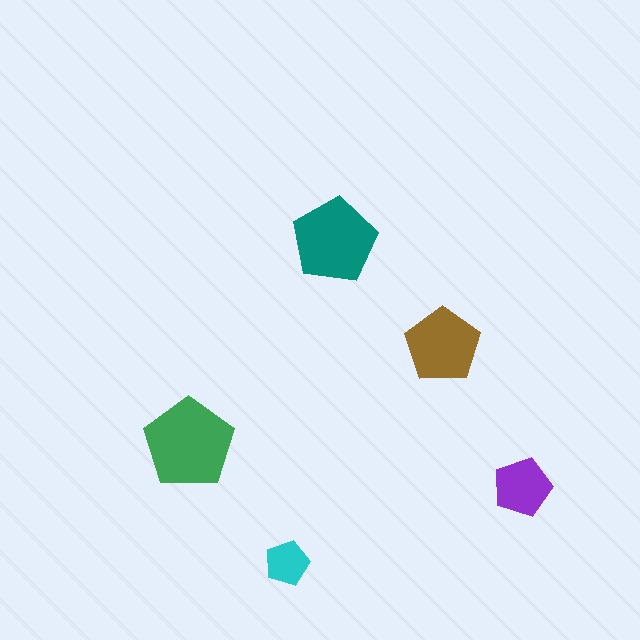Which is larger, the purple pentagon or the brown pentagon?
The brown one.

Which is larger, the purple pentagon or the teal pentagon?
The teal one.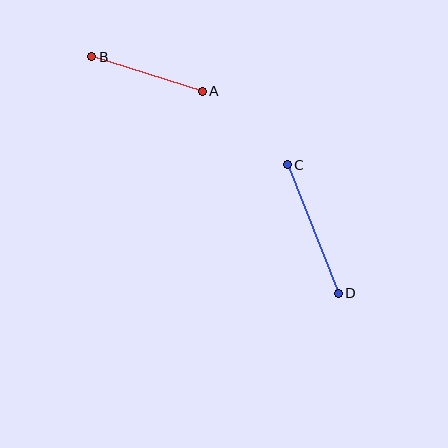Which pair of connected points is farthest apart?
Points C and D are farthest apart.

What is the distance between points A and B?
The distance is approximately 116 pixels.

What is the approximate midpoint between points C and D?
The midpoint is at approximately (313, 229) pixels.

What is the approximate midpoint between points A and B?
The midpoint is at approximately (147, 74) pixels.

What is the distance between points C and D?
The distance is approximately 138 pixels.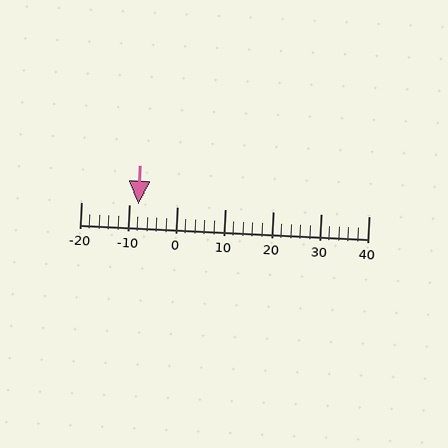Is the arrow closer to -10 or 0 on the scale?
The arrow is closer to -10.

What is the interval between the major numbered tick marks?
The major tick marks are spaced 10 units apart.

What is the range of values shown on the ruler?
The ruler shows values from -20 to 40.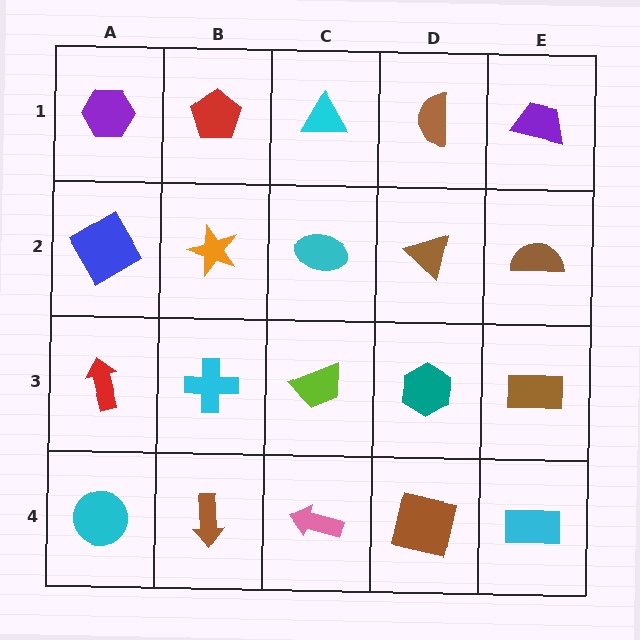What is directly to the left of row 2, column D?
A cyan ellipse.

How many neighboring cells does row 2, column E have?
3.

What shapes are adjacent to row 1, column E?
A brown semicircle (row 2, column E), a brown semicircle (row 1, column D).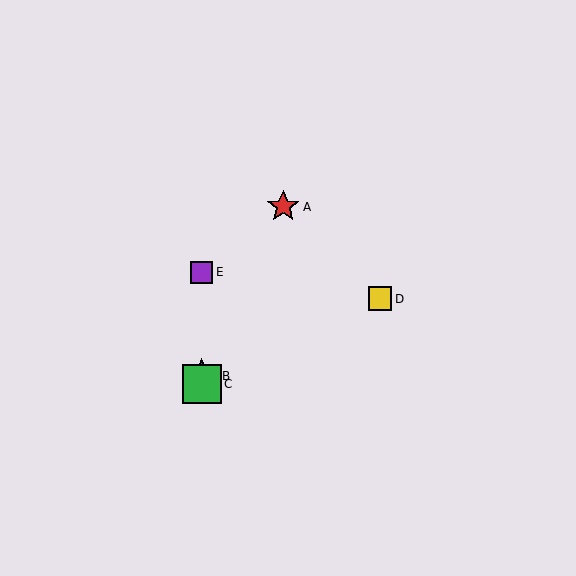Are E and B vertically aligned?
Yes, both are at x≈202.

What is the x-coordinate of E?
Object E is at x≈202.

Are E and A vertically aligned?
No, E is at x≈202 and A is at x≈283.